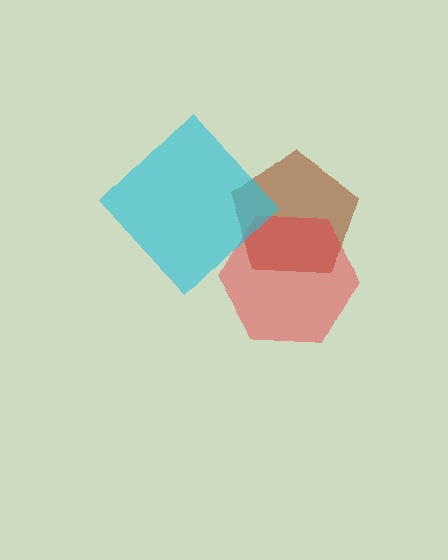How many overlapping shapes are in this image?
There are 3 overlapping shapes in the image.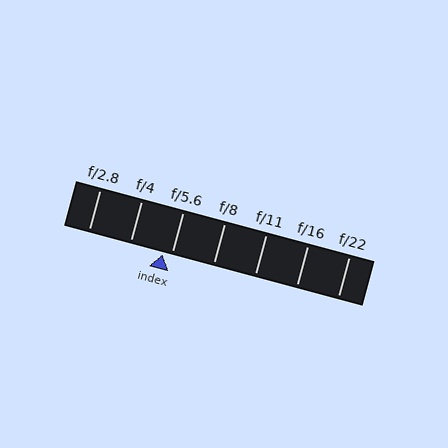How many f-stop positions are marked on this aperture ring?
There are 7 f-stop positions marked.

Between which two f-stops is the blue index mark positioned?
The index mark is between f/4 and f/5.6.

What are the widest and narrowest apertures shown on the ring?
The widest aperture shown is f/2.8 and the narrowest is f/22.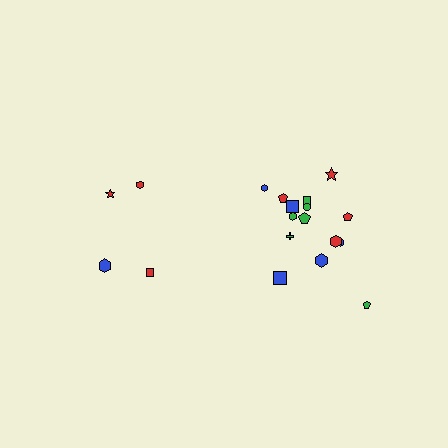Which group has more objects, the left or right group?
The right group.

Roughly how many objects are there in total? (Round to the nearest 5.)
Roughly 20 objects in total.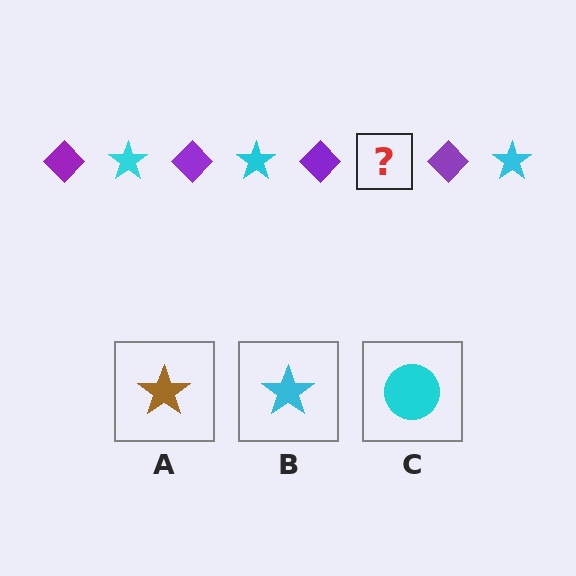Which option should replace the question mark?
Option B.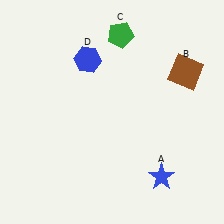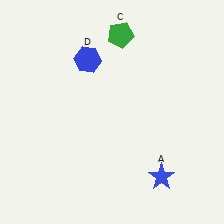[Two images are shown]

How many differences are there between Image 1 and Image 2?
There is 1 difference between the two images.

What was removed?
The brown square (B) was removed in Image 2.